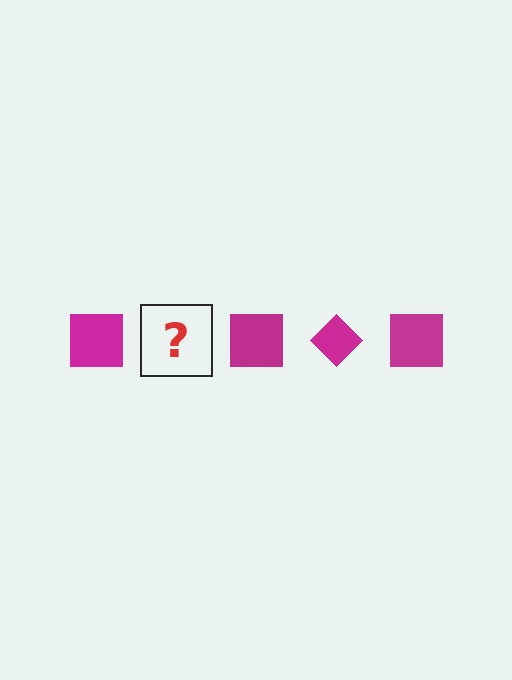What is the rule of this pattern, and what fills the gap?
The rule is that the pattern cycles through square, diamond shapes in magenta. The gap should be filled with a magenta diamond.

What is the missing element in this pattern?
The missing element is a magenta diamond.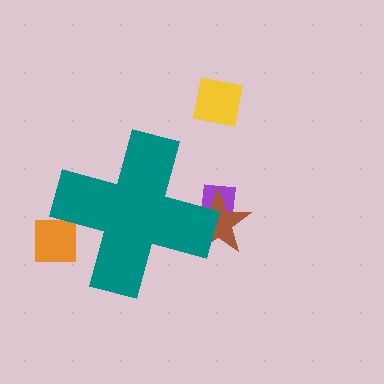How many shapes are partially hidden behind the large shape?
3 shapes are partially hidden.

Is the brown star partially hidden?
Yes, the brown star is partially hidden behind the teal cross.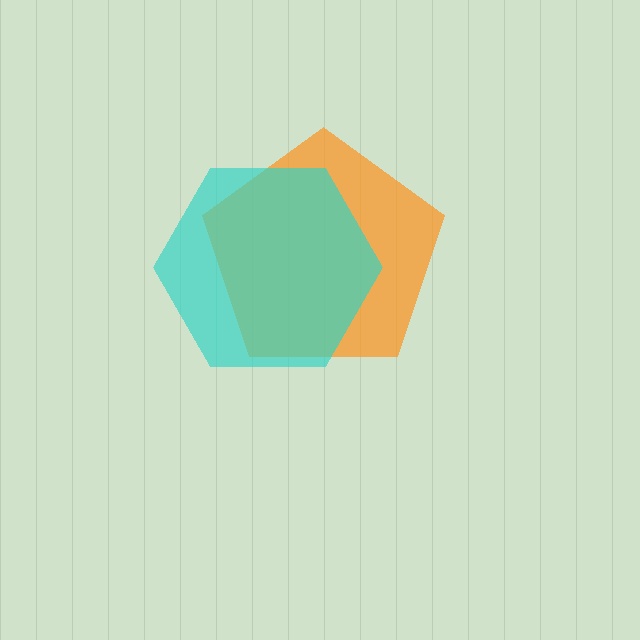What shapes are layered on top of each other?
The layered shapes are: an orange pentagon, a cyan hexagon.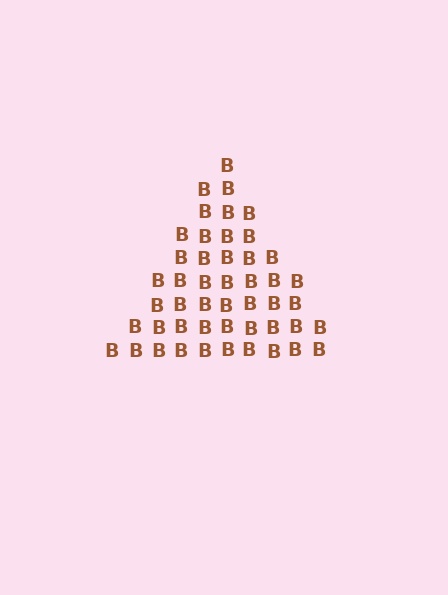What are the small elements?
The small elements are letter B's.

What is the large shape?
The large shape is a triangle.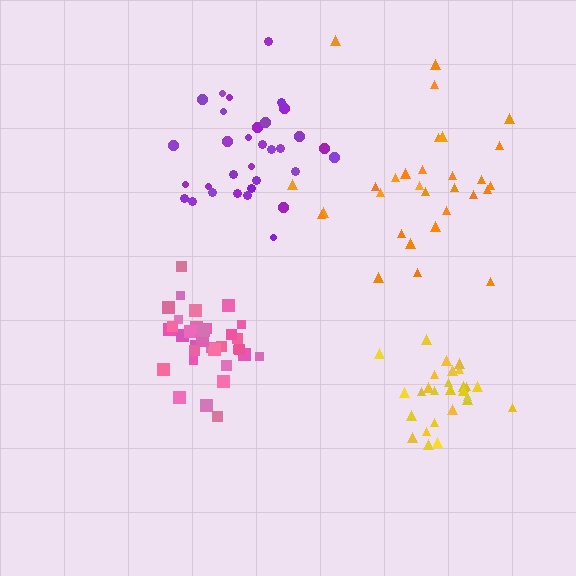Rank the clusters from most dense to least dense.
pink, yellow, purple, orange.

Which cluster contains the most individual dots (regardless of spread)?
Pink (33).